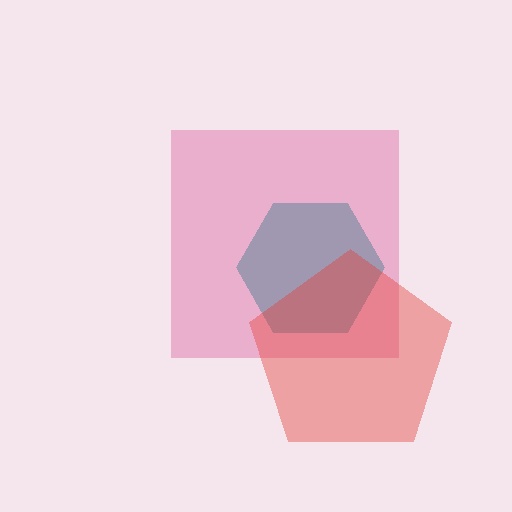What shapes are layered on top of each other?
The layered shapes are: a teal hexagon, a pink square, a red pentagon.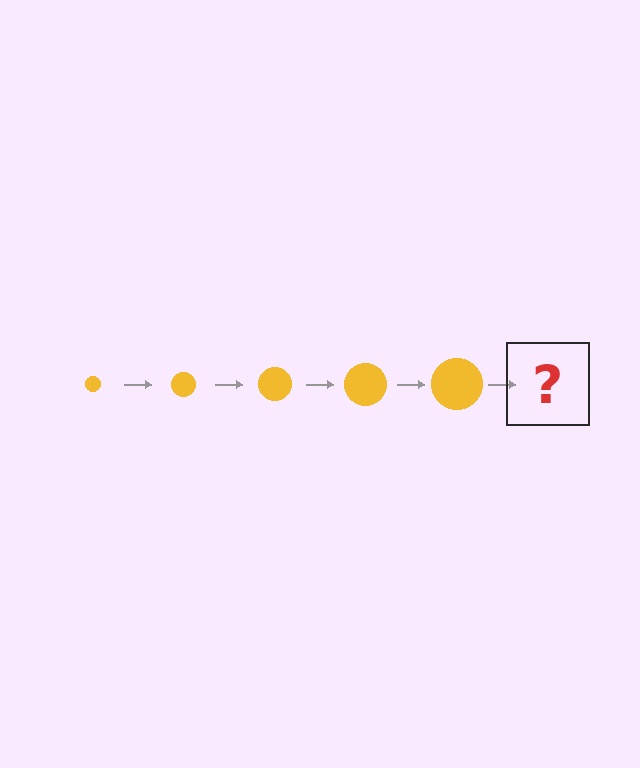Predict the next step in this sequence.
The next step is a yellow circle, larger than the previous one.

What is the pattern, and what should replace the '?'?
The pattern is that the circle gets progressively larger each step. The '?' should be a yellow circle, larger than the previous one.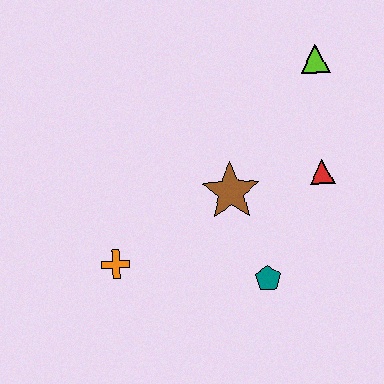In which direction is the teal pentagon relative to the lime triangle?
The teal pentagon is below the lime triangle.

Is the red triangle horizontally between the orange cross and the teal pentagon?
No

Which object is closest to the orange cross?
The brown star is closest to the orange cross.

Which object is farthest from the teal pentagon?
The lime triangle is farthest from the teal pentagon.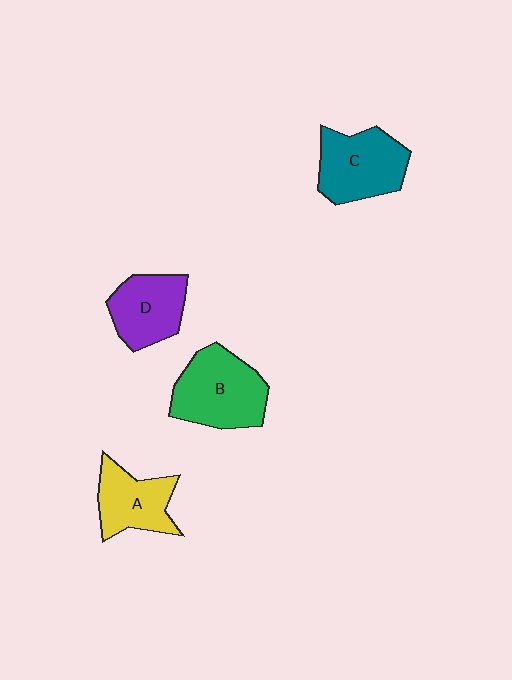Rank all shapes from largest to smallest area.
From largest to smallest: B (green), C (teal), D (purple), A (yellow).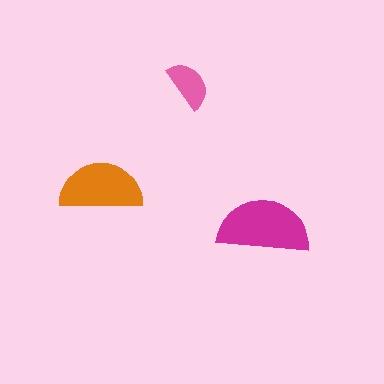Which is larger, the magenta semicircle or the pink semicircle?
The magenta one.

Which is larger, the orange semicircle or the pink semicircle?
The orange one.